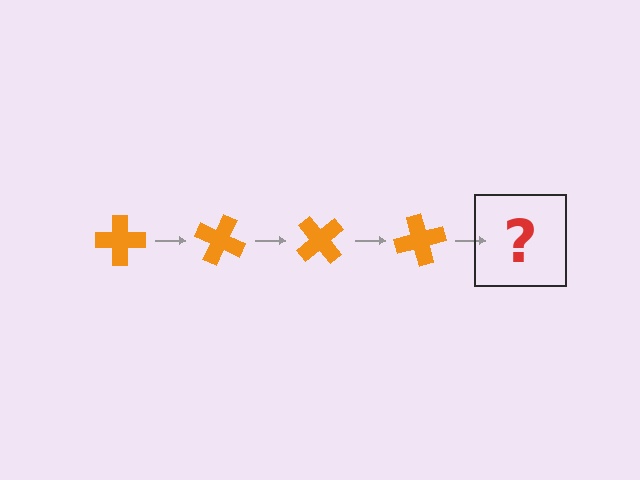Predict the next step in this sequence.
The next step is an orange cross rotated 100 degrees.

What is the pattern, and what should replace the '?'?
The pattern is that the cross rotates 25 degrees each step. The '?' should be an orange cross rotated 100 degrees.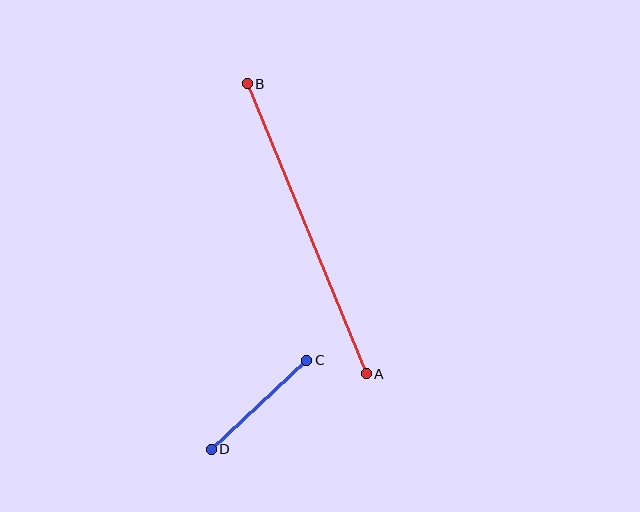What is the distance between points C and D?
The distance is approximately 130 pixels.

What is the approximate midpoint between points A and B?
The midpoint is at approximately (307, 229) pixels.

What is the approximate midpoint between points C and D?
The midpoint is at approximately (259, 405) pixels.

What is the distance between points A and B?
The distance is approximately 313 pixels.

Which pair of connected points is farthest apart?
Points A and B are farthest apart.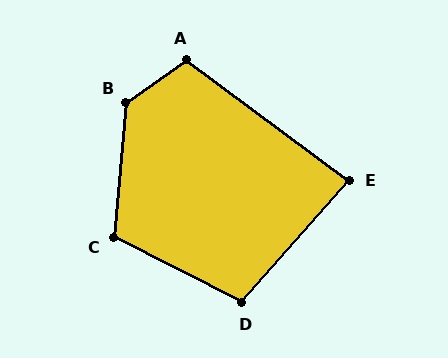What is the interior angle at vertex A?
Approximately 108 degrees (obtuse).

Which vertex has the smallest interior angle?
E, at approximately 85 degrees.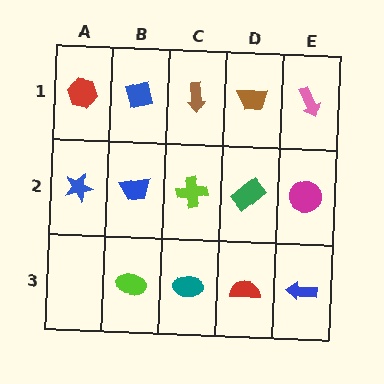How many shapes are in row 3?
4 shapes.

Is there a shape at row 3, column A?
No, that cell is empty.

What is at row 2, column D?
A green rectangle.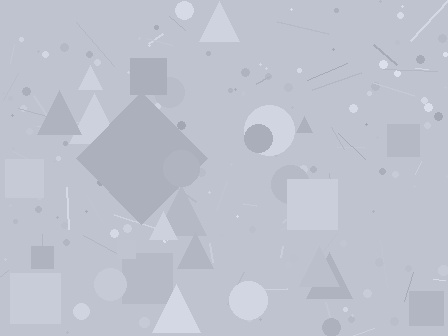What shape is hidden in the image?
A diamond is hidden in the image.